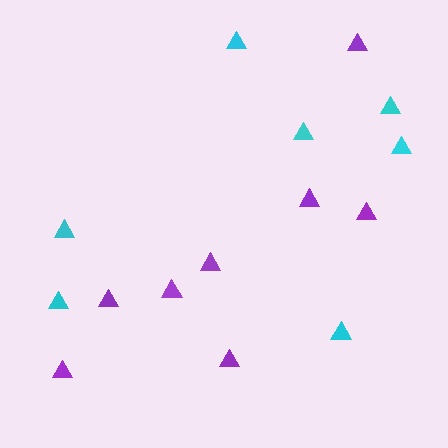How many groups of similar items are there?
There are 2 groups: one group of cyan triangles (7) and one group of purple triangles (8).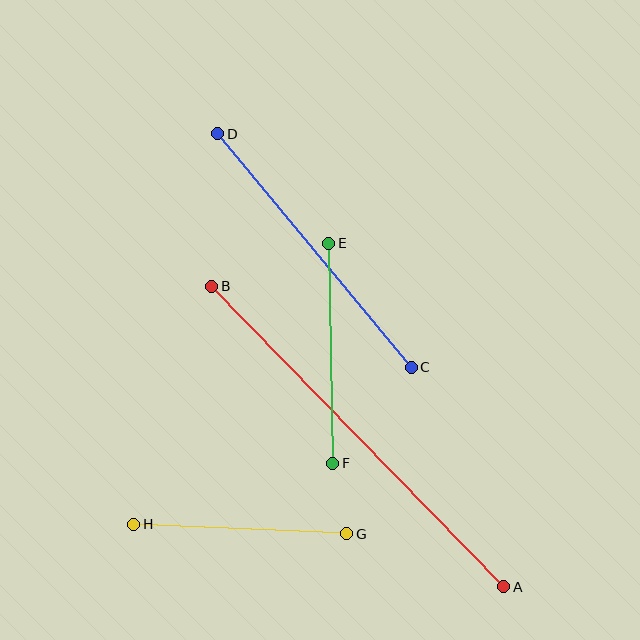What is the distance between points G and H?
The distance is approximately 214 pixels.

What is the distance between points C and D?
The distance is approximately 303 pixels.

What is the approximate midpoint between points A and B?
The midpoint is at approximately (358, 436) pixels.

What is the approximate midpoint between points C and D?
The midpoint is at approximately (315, 250) pixels.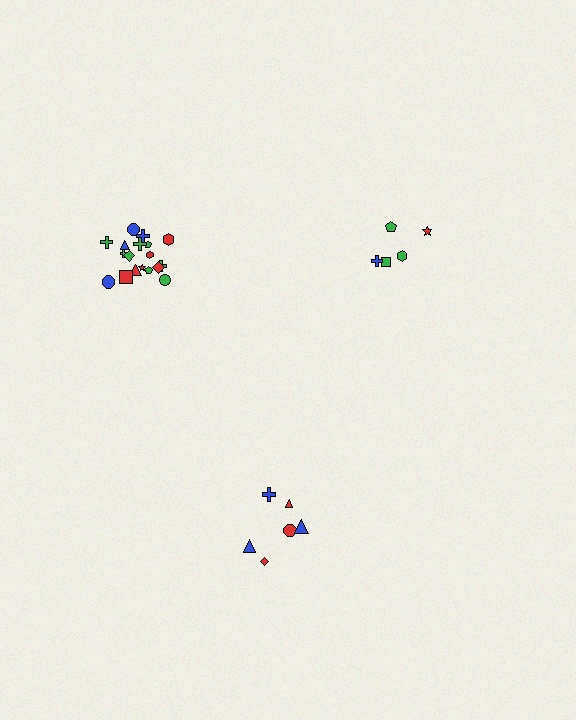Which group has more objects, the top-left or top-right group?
The top-left group.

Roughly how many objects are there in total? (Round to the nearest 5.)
Roughly 30 objects in total.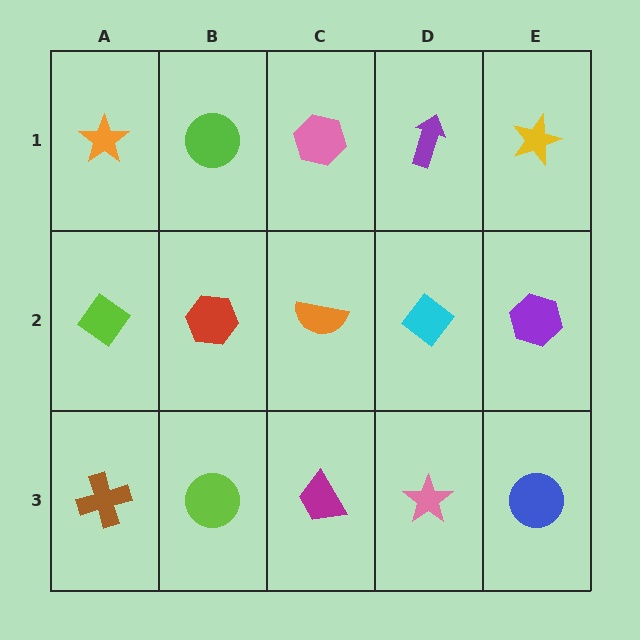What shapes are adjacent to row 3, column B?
A red hexagon (row 2, column B), a brown cross (row 3, column A), a magenta trapezoid (row 3, column C).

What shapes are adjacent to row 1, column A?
A lime diamond (row 2, column A), a lime circle (row 1, column B).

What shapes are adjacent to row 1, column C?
An orange semicircle (row 2, column C), a lime circle (row 1, column B), a purple arrow (row 1, column D).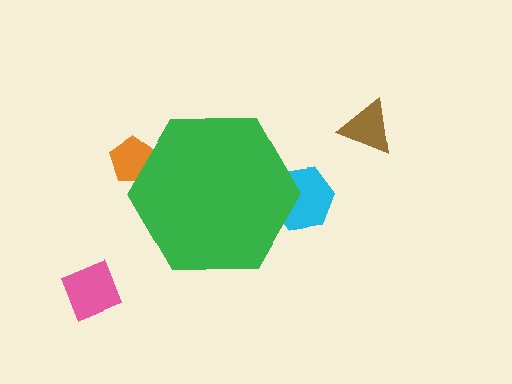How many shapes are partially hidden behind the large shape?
2 shapes are partially hidden.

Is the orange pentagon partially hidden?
Yes, the orange pentagon is partially hidden behind the green hexagon.